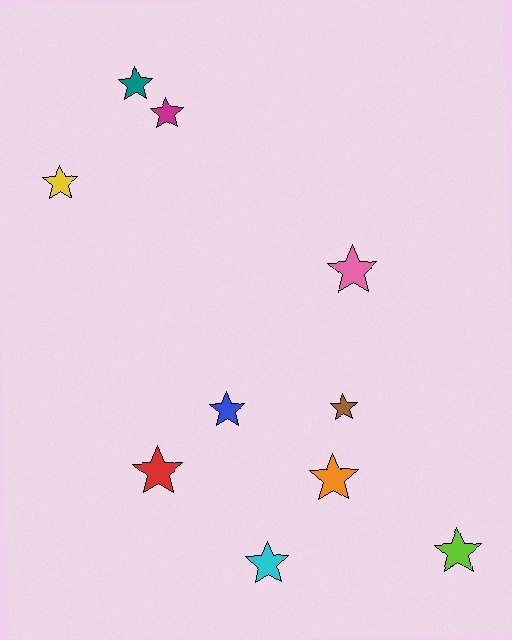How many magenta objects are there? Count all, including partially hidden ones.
There is 1 magenta object.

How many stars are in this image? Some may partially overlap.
There are 10 stars.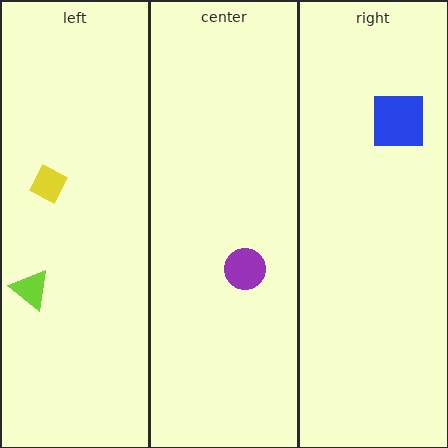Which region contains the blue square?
The right region.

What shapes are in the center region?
The purple circle.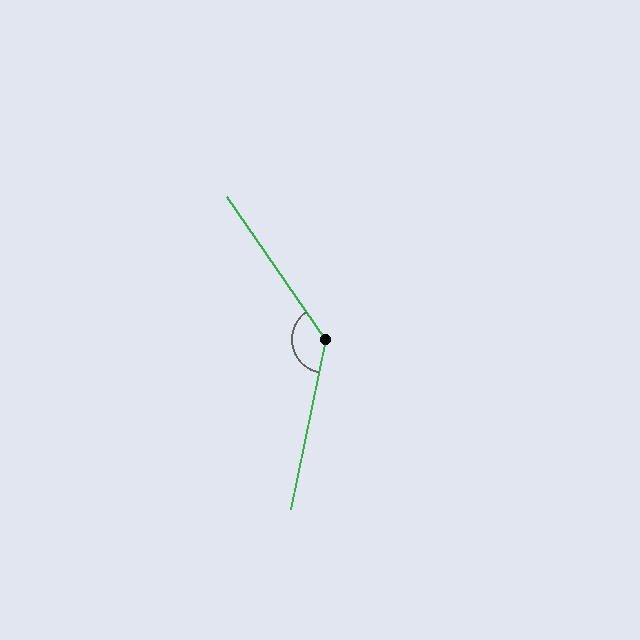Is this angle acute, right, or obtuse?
It is obtuse.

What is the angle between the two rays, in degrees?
Approximately 134 degrees.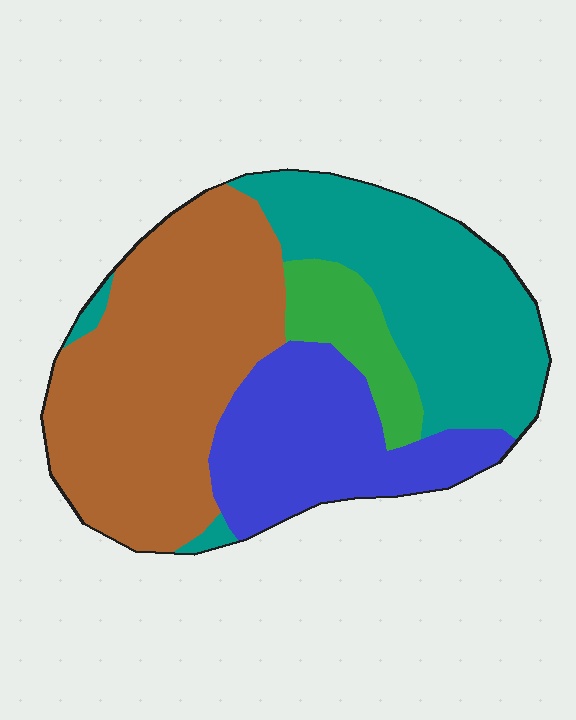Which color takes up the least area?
Green, at roughly 10%.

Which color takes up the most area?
Brown, at roughly 40%.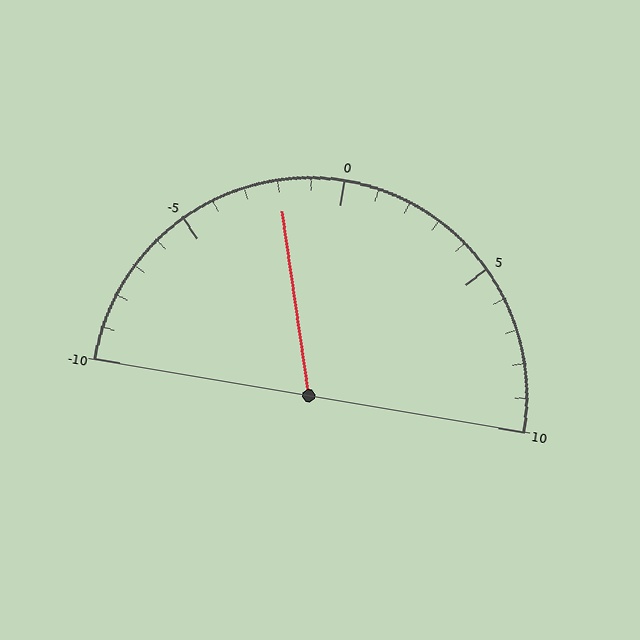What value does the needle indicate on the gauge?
The needle indicates approximately -2.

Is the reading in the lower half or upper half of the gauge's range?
The reading is in the lower half of the range (-10 to 10).